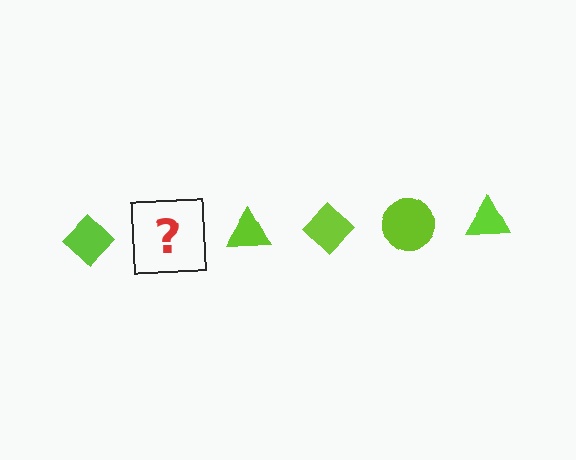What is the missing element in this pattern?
The missing element is a lime circle.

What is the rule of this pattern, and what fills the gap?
The rule is that the pattern cycles through diamond, circle, triangle shapes in lime. The gap should be filled with a lime circle.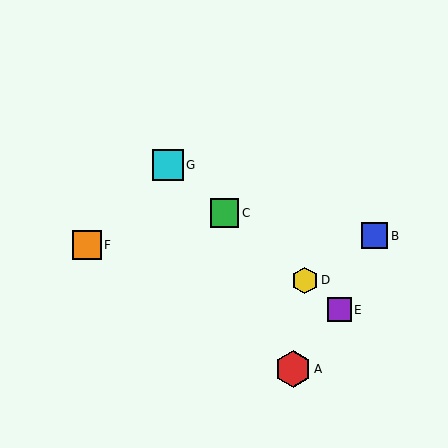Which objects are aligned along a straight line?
Objects C, D, E, G are aligned along a straight line.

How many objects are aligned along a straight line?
4 objects (C, D, E, G) are aligned along a straight line.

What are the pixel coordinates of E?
Object E is at (339, 310).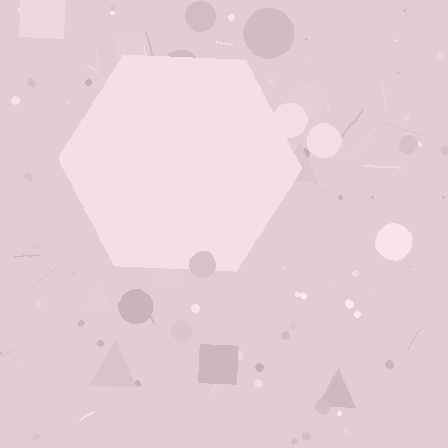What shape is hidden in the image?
A hexagon is hidden in the image.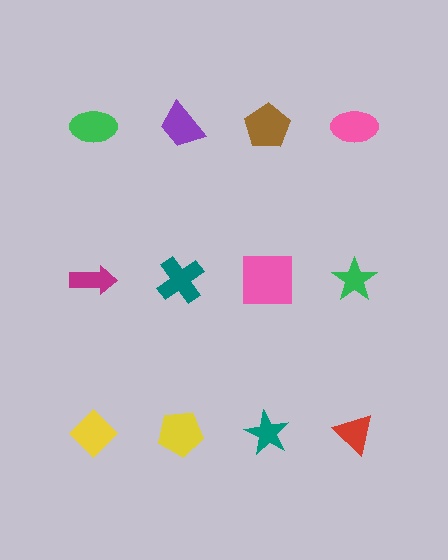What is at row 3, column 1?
A yellow diamond.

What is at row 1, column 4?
A pink ellipse.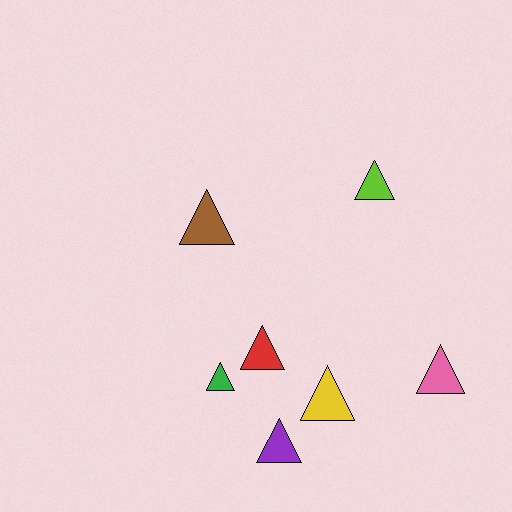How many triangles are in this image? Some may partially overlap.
There are 7 triangles.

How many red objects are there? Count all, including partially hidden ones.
There is 1 red object.